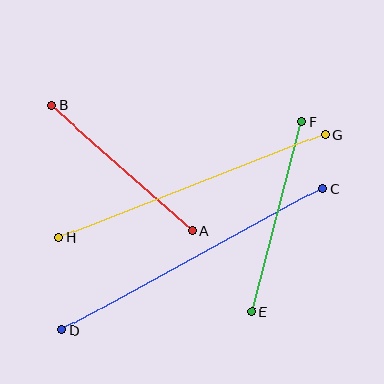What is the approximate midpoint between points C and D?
The midpoint is at approximately (193, 259) pixels.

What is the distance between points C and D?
The distance is approximately 297 pixels.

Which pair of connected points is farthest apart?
Points C and D are farthest apart.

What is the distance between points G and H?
The distance is approximately 286 pixels.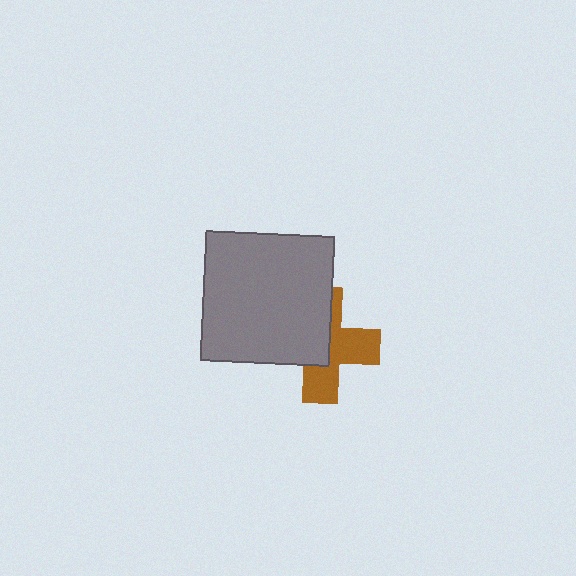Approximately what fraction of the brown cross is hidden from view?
Roughly 50% of the brown cross is hidden behind the gray rectangle.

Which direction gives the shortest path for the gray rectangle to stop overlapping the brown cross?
Moving toward the upper-left gives the shortest separation.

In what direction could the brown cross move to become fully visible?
The brown cross could move toward the lower-right. That would shift it out from behind the gray rectangle entirely.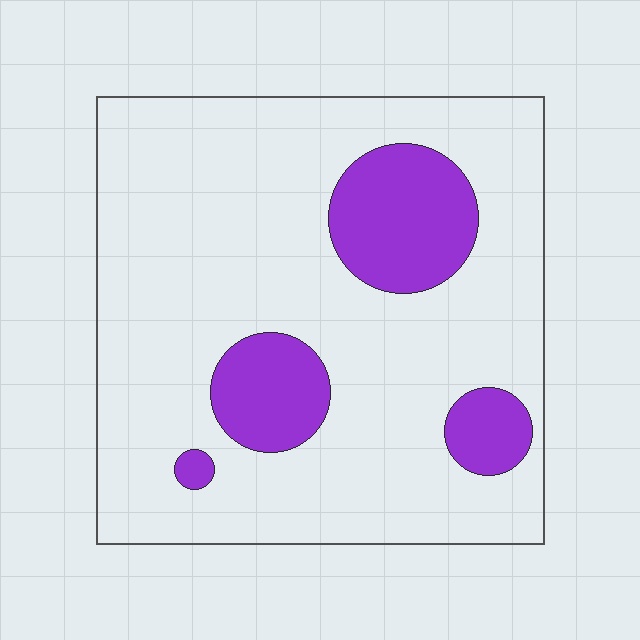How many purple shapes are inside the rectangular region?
4.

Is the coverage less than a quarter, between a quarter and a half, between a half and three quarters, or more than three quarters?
Less than a quarter.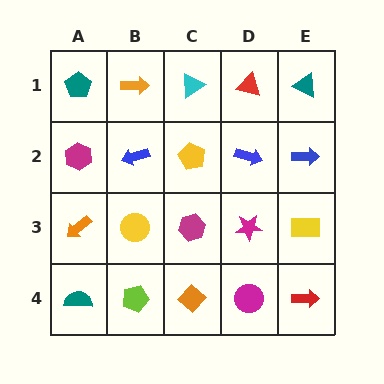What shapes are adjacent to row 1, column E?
A blue arrow (row 2, column E), a red triangle (row 1, column D).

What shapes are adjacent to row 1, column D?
A blue arrow (row 2, column D), a cyan triangle (row 1, column C), a teal triangle (row 1, column E).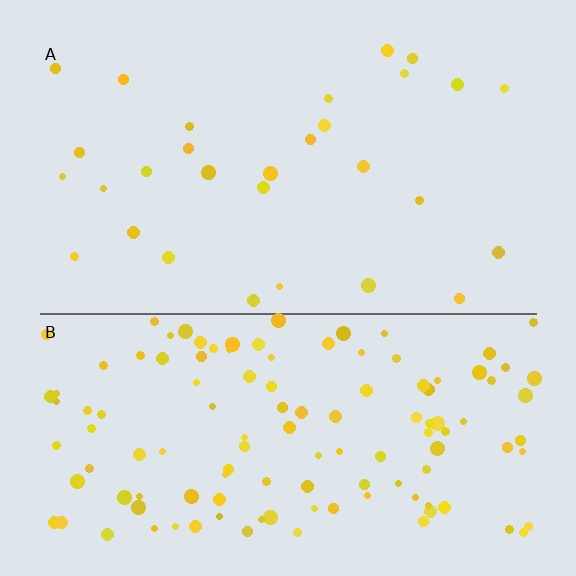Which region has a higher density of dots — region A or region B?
B (the bottom).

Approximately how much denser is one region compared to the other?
Approximately 4.2× — region B over region A.